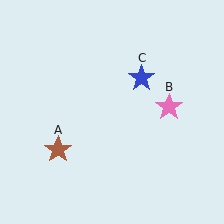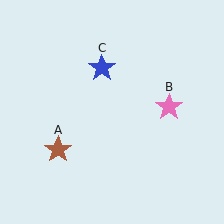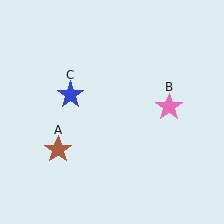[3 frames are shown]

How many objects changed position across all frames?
1 object changed position: blue star (object C).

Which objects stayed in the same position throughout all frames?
Brown star (object A) and pink star (object B) remained stationary.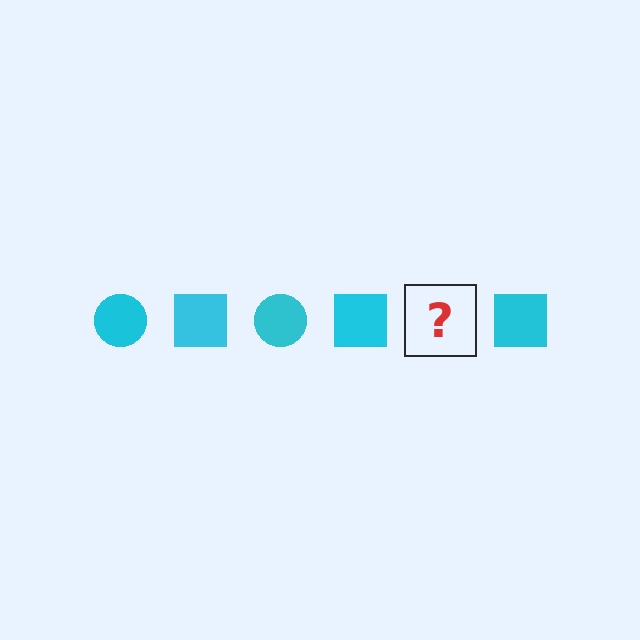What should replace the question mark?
The question mark should be replaced with a cyan circle.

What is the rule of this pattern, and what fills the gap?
The rule is that the pattern cycles through circle, square shapes in cyan. The gap should be filled with a cyan circle.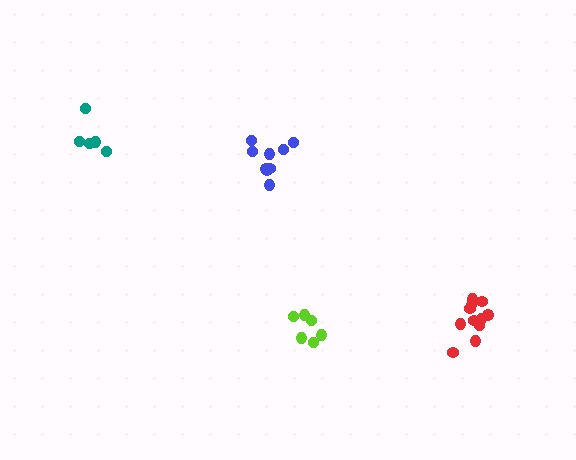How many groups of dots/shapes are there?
There are 4 groups.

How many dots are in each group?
Group 1: 11 dots, Group 2: 9 dots, Group 3: 6 dots, Group 4: 5 dots (31 total).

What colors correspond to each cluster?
The clusters are colored: red, blue, lime, teal.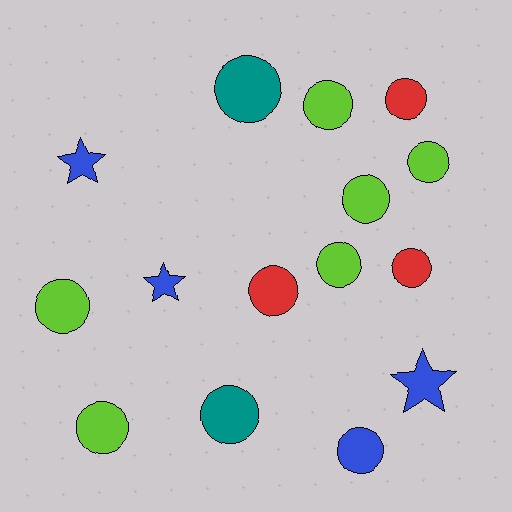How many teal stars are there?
There are no teal stars.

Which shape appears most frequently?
Circle, with 12 objects.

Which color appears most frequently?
Lime, with 6 objects.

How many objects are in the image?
There are 15 objects.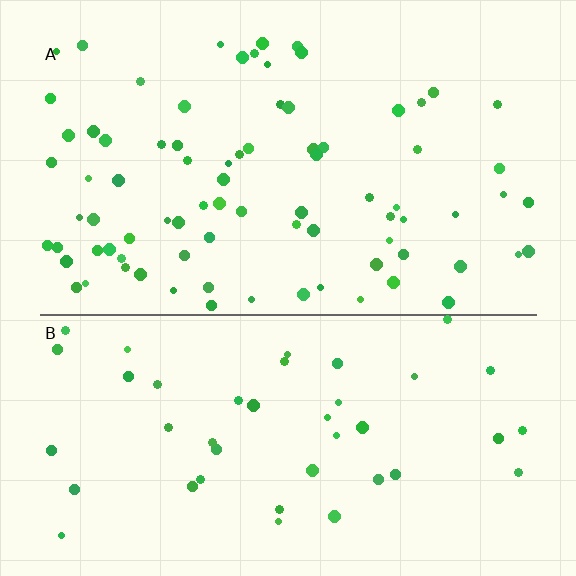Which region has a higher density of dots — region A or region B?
A (the top).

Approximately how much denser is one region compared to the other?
Approximately 1.9× — region A over region B.